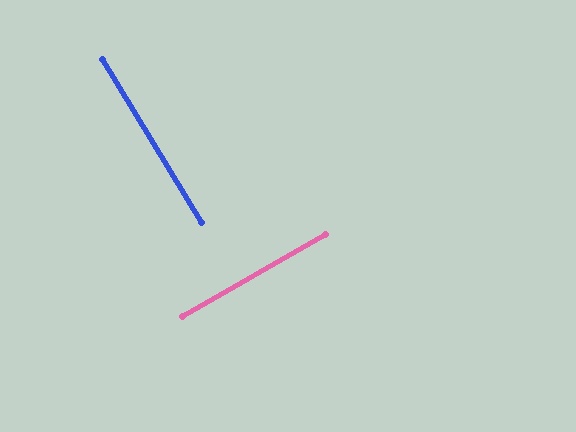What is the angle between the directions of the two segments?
Approximately 88 degrees.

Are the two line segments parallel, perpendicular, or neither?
Perpendicular — they meet at approximately 88°.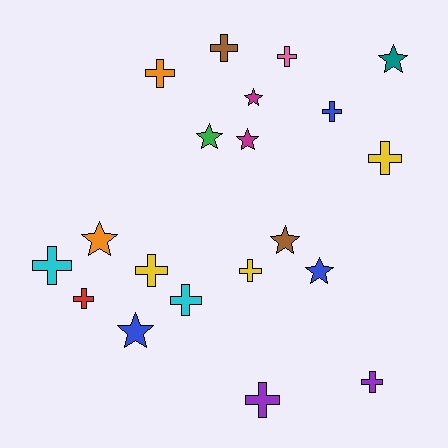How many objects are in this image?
There are 20 objects.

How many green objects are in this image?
There is 1 green object.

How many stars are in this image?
There are 8 stars.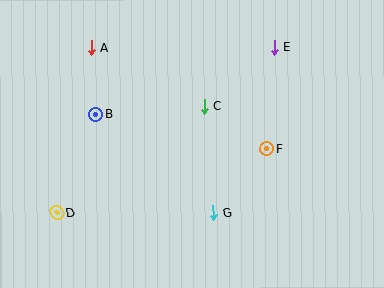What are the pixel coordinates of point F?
Point F is at (267, 149).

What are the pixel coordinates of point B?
Point B is at (95, 114).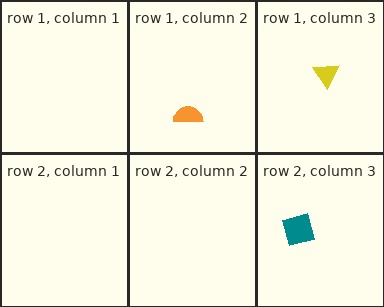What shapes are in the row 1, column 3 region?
The yellow triangle.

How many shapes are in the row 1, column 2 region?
1.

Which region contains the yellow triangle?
The row 1, column 3 region.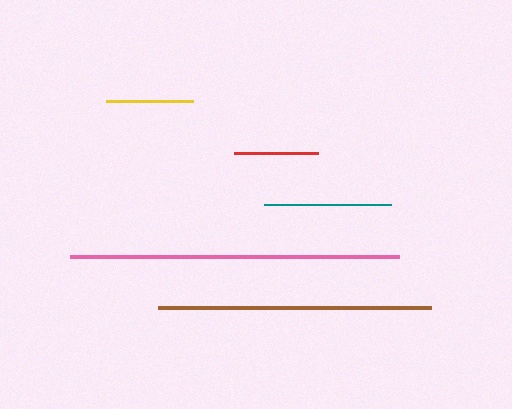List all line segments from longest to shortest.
From longest to shortest: pink, brown, teal, yellow, red.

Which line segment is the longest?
The pink line is the longest at approximately 329 pixels.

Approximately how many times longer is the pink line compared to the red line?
The pink line is approximately 3.9 times the length of the red line.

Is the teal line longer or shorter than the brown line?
The brown line is longer than the teal line.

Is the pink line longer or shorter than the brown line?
The pink line is longer than the brown line.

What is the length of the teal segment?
The teal segment is approximately 127 pixels long.